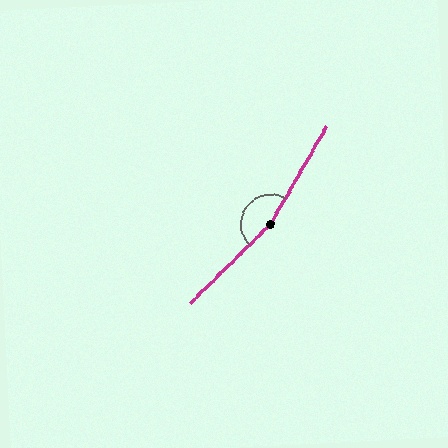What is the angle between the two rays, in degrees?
Approximately 164 degrees.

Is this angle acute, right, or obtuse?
It is obtuse.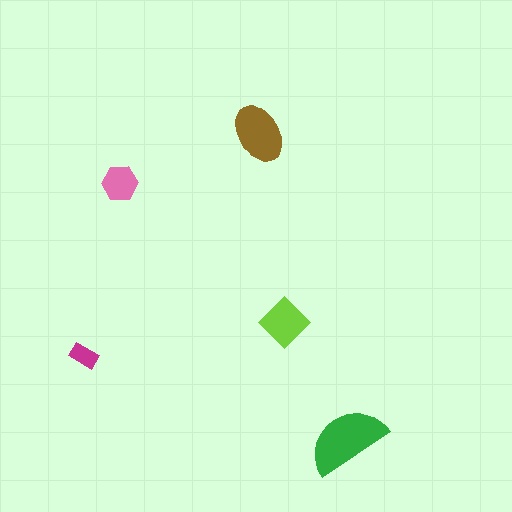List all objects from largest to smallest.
The green semicircle, the brown ellipse, the lime diamond, the pink hexagon, the magenta rectangle.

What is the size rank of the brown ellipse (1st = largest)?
2nd.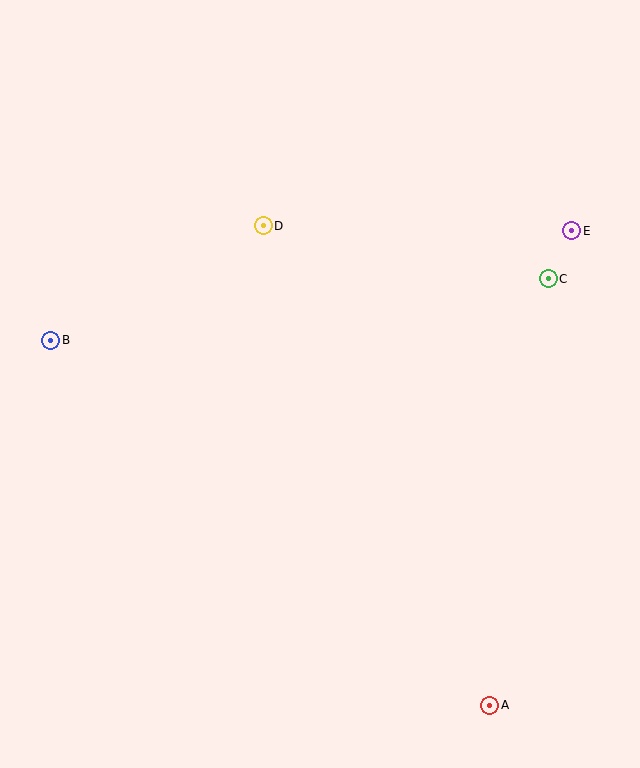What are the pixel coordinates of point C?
Point C is at (548, 279).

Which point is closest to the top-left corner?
Point B is closest to the top-left corner.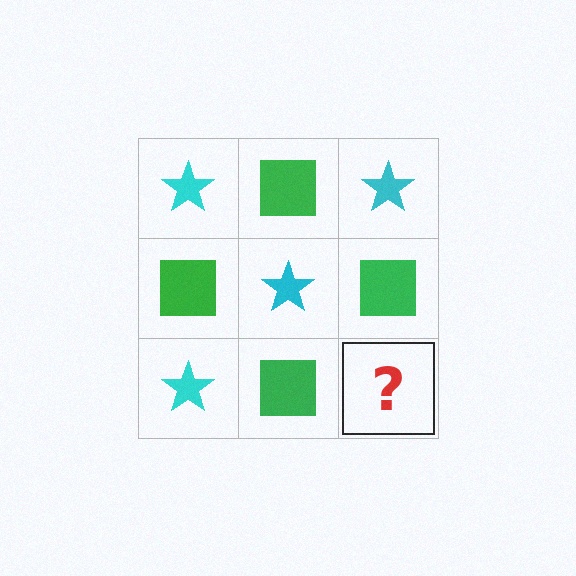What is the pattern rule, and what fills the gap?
The rule is that it alternates cyan star and green square in a checkerboard pattern. The gap should be filled with a cyan star.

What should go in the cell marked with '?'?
The missing cell should contain a cyan star.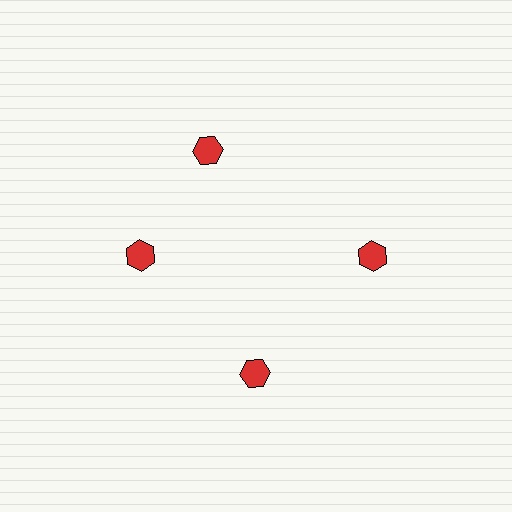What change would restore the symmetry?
The symmetry would be restored by rotating it back into even spacing with its neighbors so that all 4 hexagons sit at equal angles and equal distance from the center.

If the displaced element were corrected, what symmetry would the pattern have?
It would have 4-fold rotational symmetry — the pattern would map onto itself every 90 degrees.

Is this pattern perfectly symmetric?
No. The 4 red hexagons are arranged in a ring, but one element near the 12 o'clock position is rotated out of alignment along the ring, breaking the 4-fold rotational symmetry.